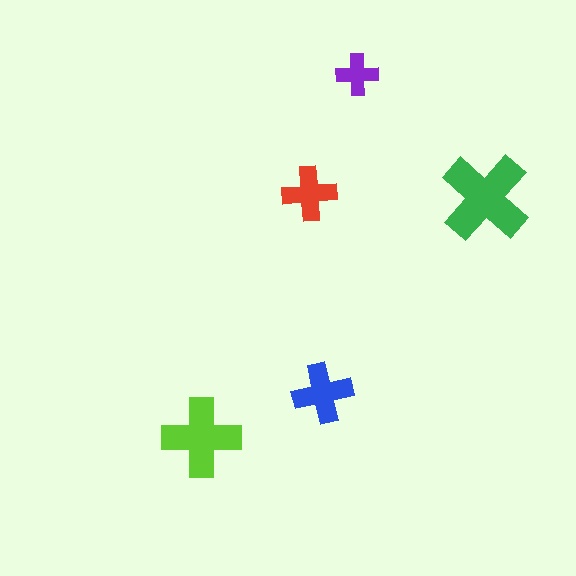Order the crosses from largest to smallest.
the green one, the lime one, the blue one, the red one, the purple one.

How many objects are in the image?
There are 5 objects in the image.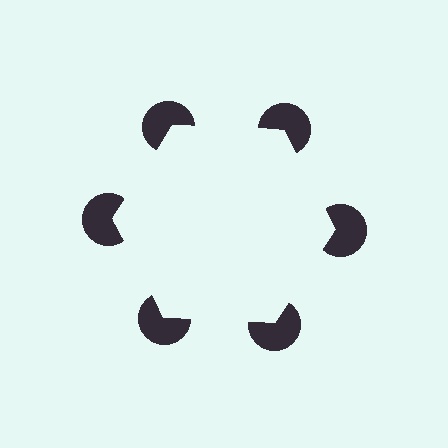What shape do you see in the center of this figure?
An illusory hexagon — its edges are inferred from the aligned wedge cuts in the pac-man discs, not physically drawn.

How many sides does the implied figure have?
6 sides.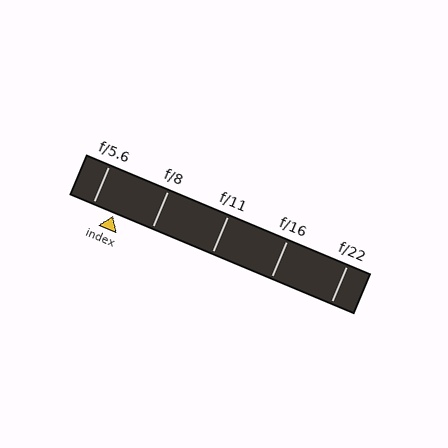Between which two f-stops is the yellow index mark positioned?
The index mark is between f/5.6 and f/8.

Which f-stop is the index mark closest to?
The index mark is closest to f/5.6.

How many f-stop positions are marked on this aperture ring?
There are 5 f-stop positions marked.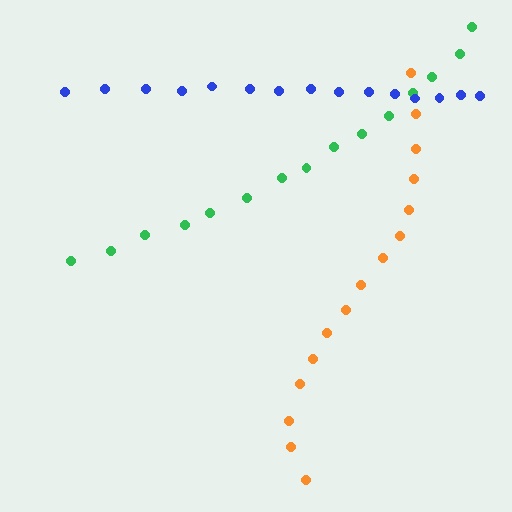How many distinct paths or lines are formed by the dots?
There are 3 distinct paths.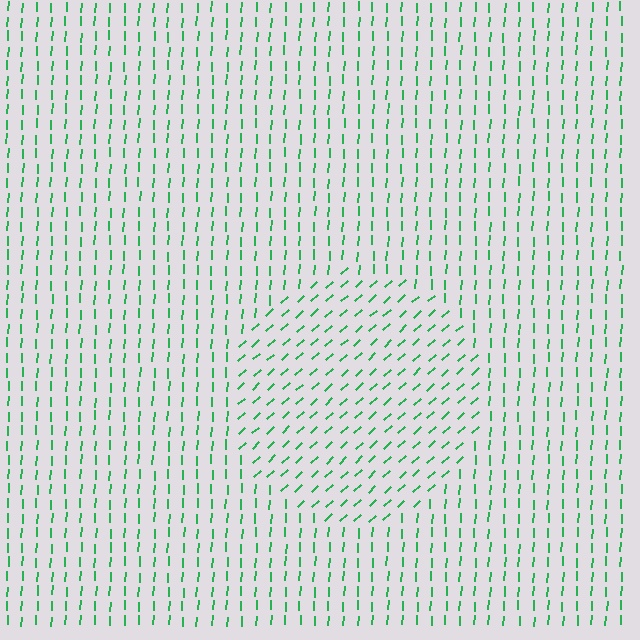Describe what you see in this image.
The image is filled with small green line segments. A circle region in the image has lines oriented differently from the surrounding lines, creating a visible texture boundary.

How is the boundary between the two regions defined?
The boundary is defined purely by a change in line orientation (approximately 45 degrees difference). All lines are the same color and thickness.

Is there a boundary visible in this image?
Yes, there is a texture boundary formed by a change in line orientation.